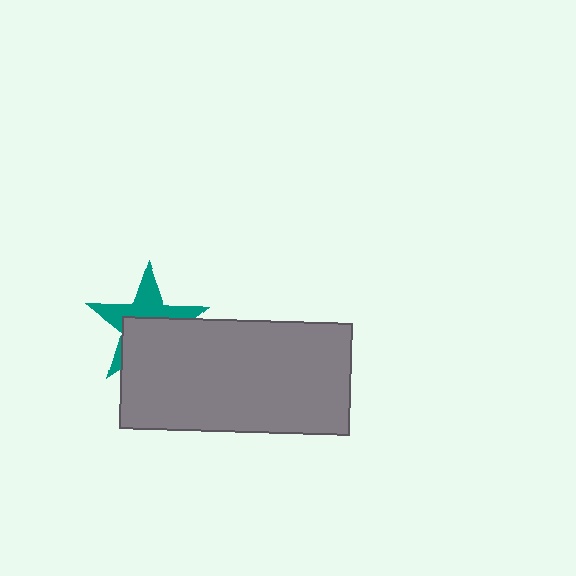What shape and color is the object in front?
The object in front is a gray rectangle.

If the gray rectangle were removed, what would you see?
You would see the complete teal star.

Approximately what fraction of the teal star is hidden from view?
Roughly 51% of the teal star is hidden behind the gray rectangle.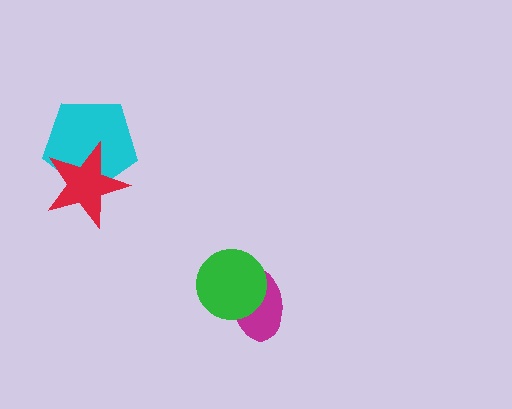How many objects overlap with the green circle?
1 object overlaps with the green circle.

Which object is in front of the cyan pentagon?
The red star is in front of the cyan pentagon.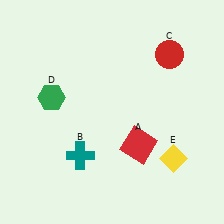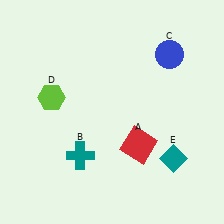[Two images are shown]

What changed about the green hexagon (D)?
In Image 1, D is green. In Image 2, it changed to lime.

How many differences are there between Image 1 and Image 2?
There are 3 differences between the two images.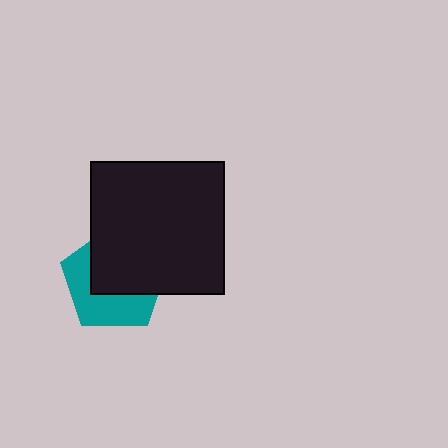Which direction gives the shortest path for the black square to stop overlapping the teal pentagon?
Moving toward the upper-right gives the shortest separation.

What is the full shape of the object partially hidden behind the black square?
The partially hidden object is a teal pentagon.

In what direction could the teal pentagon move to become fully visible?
The teal pentagon could move toward the lower-left. That would shift it out from behind the black square entirely.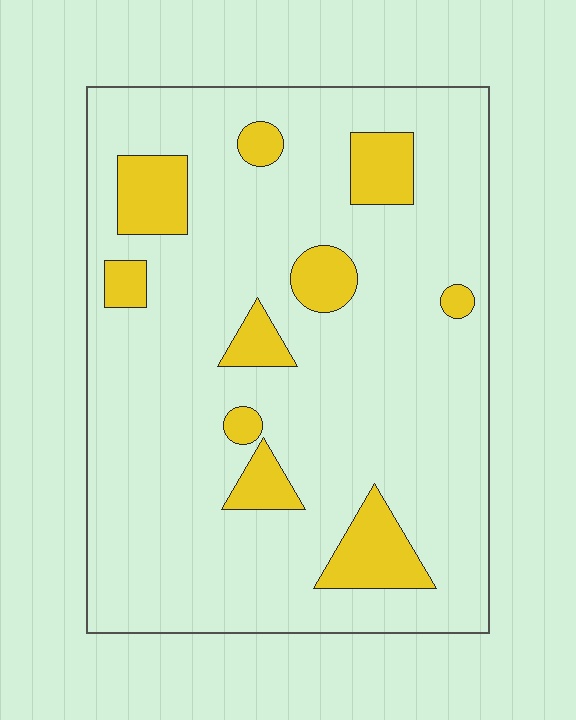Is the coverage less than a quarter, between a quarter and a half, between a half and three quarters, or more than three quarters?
Less than a quarter.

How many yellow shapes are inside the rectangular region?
10.